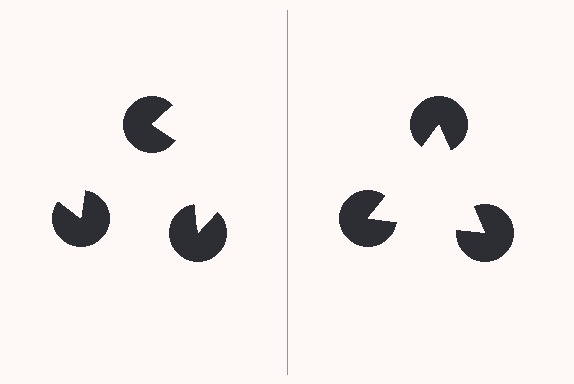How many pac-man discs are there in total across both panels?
6 — 3 on each side.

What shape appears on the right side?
An illusory triangle.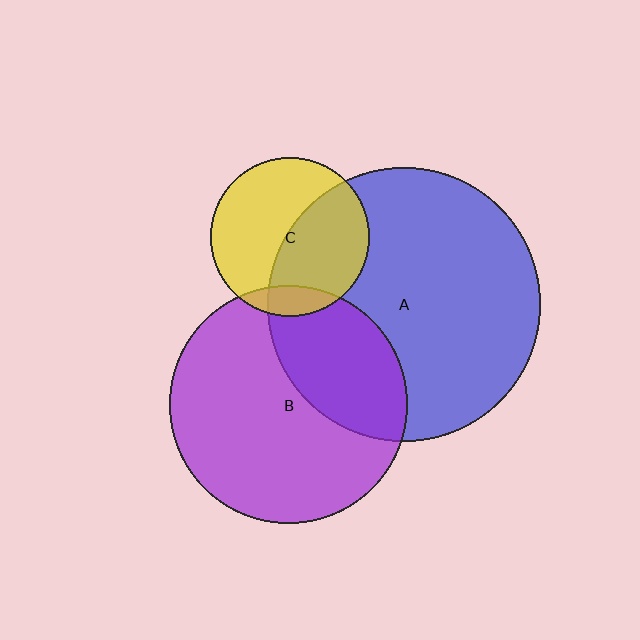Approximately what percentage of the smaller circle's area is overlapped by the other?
Approximately 35%.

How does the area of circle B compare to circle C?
Approximately 2.2 times.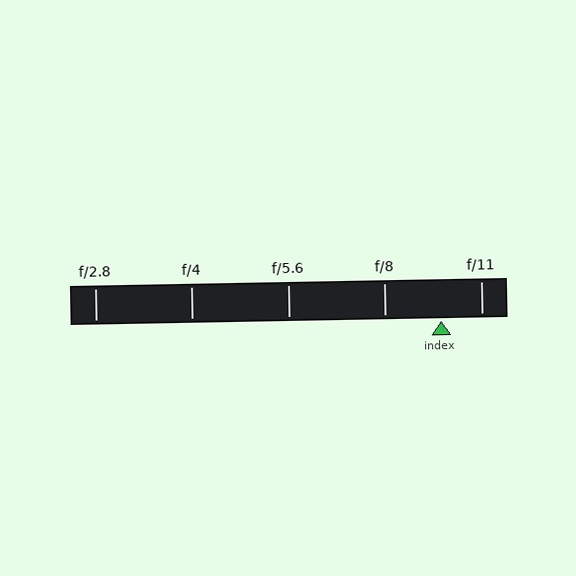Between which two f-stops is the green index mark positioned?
The index mark is between f/8 and f/11.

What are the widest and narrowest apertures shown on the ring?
The widest aperture shown is f/2.8 and the narrowest is f/11.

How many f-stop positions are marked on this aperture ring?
There are 5 f-stop positions marked.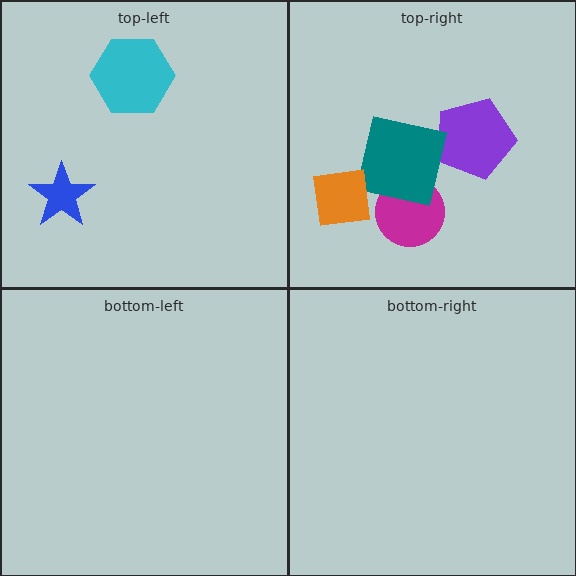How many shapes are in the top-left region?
2.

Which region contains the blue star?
The top-left region.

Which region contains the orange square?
The top-right region.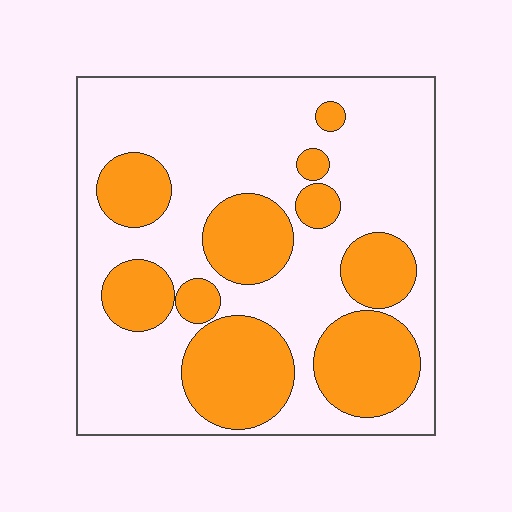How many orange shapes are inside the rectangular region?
10.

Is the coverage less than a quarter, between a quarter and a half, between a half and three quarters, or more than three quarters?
Between a quarter and a half.